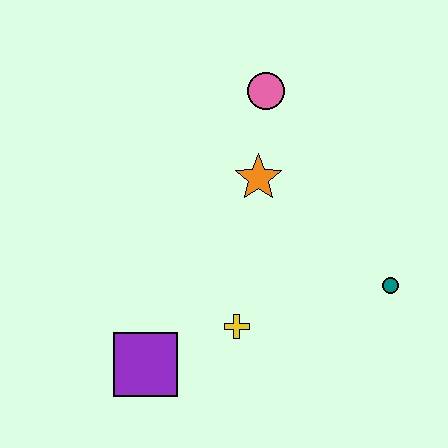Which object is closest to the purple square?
The yellow cross is closest to the purple square.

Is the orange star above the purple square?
Yes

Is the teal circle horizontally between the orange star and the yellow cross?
No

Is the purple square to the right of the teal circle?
No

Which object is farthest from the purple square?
The pink circle is farthest from the purple square.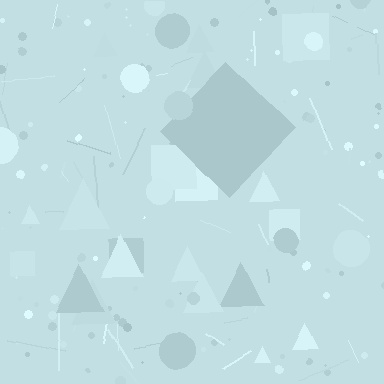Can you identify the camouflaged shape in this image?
The camouflaged shape is a diamond.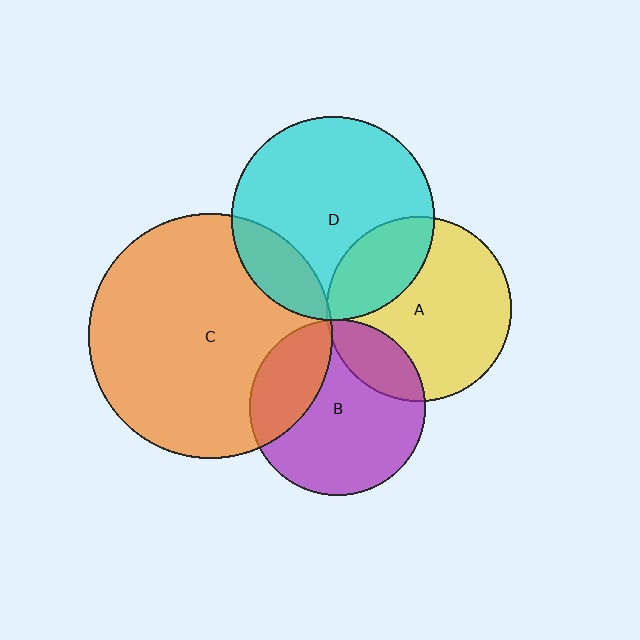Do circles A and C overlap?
Yes.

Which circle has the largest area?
Circle C (orange).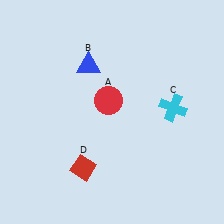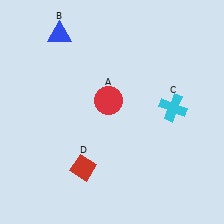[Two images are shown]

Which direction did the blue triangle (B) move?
The blue triangle (B) moved up.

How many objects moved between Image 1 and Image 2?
1 object moved between the two images.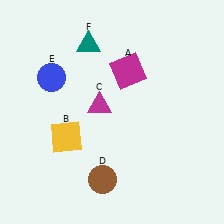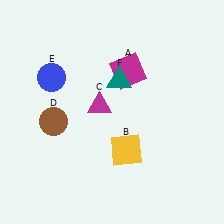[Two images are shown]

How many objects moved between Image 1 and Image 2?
3 objects moved between the two images.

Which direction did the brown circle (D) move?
The brown circle (D) moved up.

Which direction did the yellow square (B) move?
The yellow square (B) moved right.